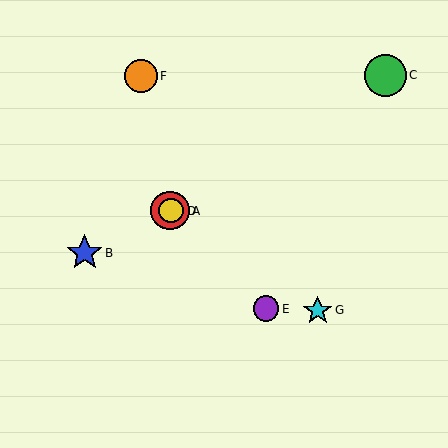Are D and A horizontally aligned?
Yes, both are at y≈211.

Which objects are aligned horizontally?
Objects A, D are aligned horizontally.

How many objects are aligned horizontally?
2 objects (A, D) are aligned horizontally.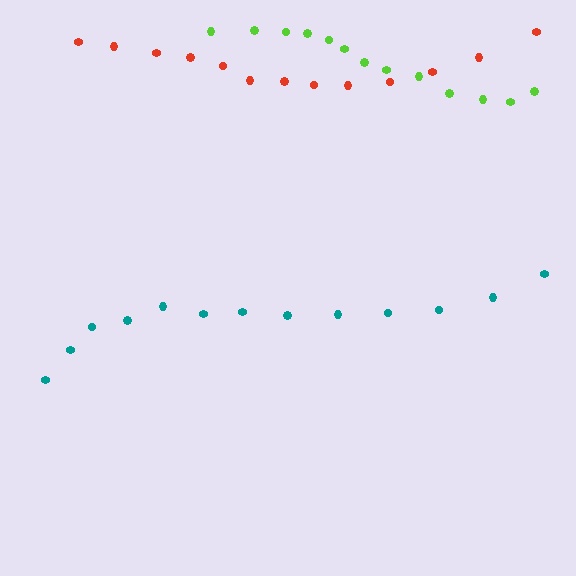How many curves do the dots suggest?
There are 3 distinct paths.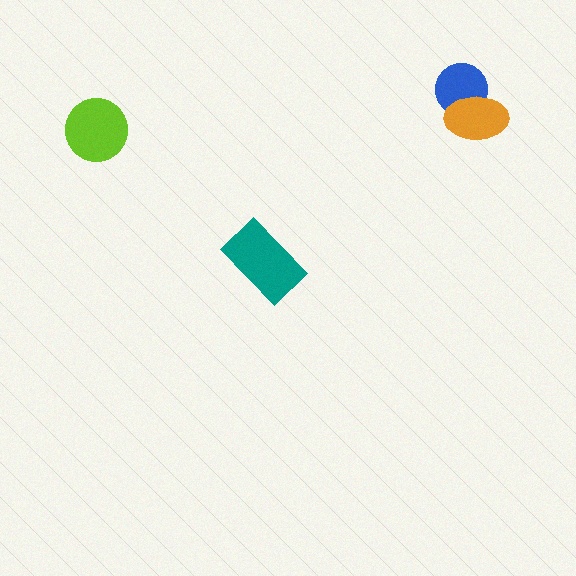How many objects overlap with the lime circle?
0 objects overlap with the lime circle.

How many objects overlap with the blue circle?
1 object overlaps with the blue circle.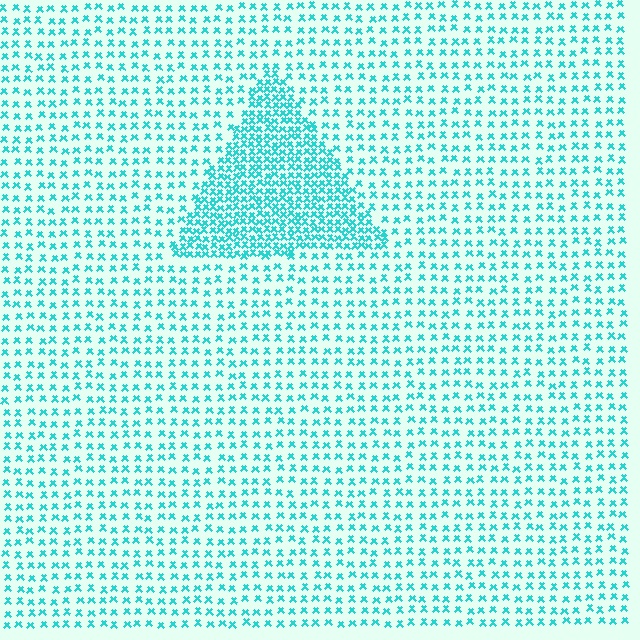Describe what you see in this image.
The image contains small cyan elements arranged at two different densities. A triangle-shaped region is visible where the elements are more densely packed than the surrounding area.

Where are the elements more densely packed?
The elements are more densely packed inside the triangle boundary.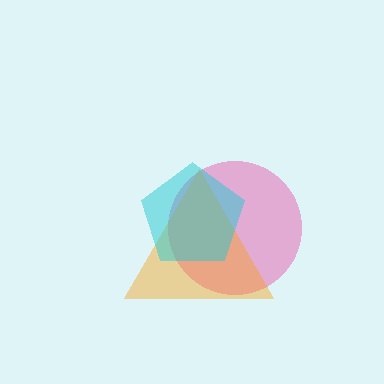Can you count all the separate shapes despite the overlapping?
Yes, there are 3 separate shapes.